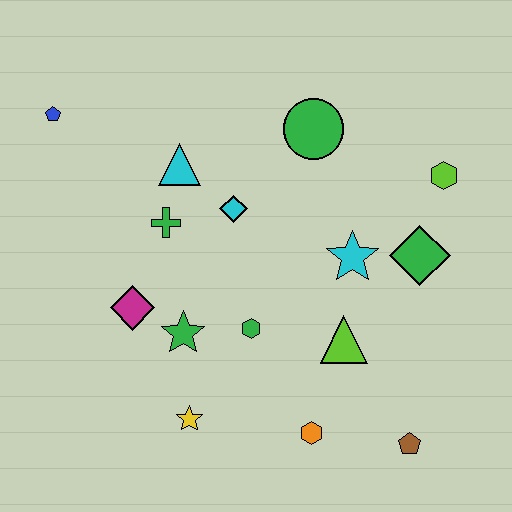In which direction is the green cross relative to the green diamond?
The green cross is to the left of the green diamond.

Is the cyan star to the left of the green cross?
No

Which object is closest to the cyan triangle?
The green cross is closest to the cyan triangle.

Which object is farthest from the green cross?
The brown pentagon is farthest from the green cross.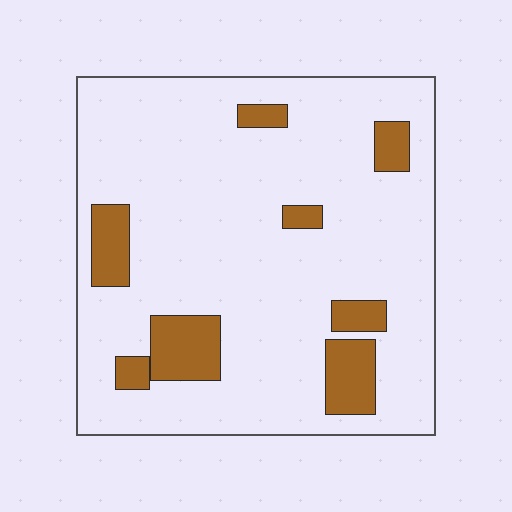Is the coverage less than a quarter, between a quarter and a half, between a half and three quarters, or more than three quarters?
Less than a quarter.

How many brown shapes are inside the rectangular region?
8.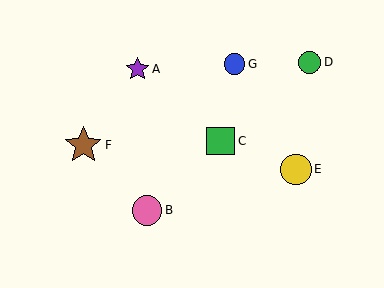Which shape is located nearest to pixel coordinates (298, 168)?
The yellow circle (labeled E) at (296, 169) is nearest to that location.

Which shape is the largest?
The brown star (labeled F) is the largest.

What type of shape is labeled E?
Shape E is a yellow circle.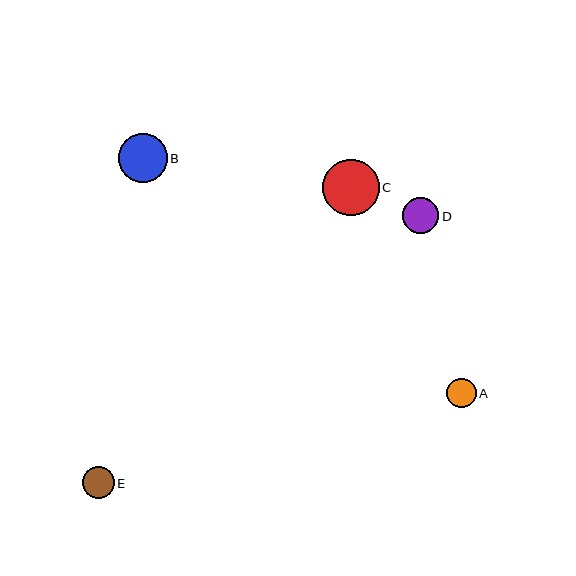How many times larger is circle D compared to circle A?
Circle D is approximately 1.2 times the size of circle A.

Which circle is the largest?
Circle C is the largest with a size of approximately 56 pixels.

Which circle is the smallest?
Circle A is the smallest with a size of approximately 29 pixels.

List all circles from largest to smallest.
From largest to smallest: C, B, D, E, A.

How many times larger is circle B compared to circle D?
Circle B is approximately 1.4 times the size of circle D.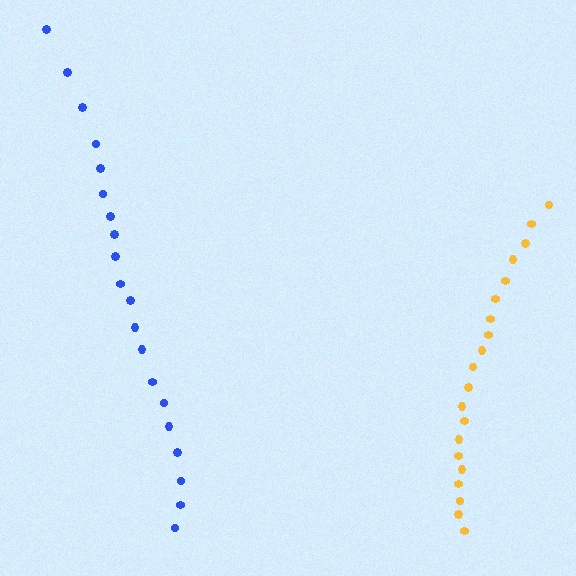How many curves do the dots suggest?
There are 2 distinct paths.